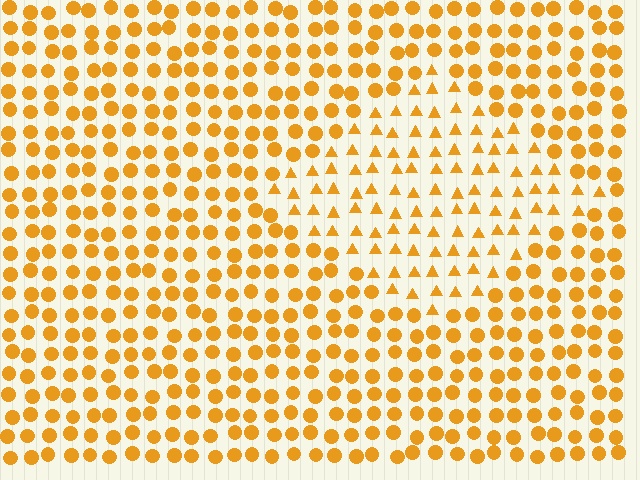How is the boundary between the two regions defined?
The boundary is defined by a change in element shape: triangles inside vs. circles outside. All elements share the same color and spacing.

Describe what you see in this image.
The image is filled with small orange elements arranged in a uniform grid. A diamond-shaped region contains triangles, while the surrounding area contains circles. The boundary is defined purely by the change in element shape.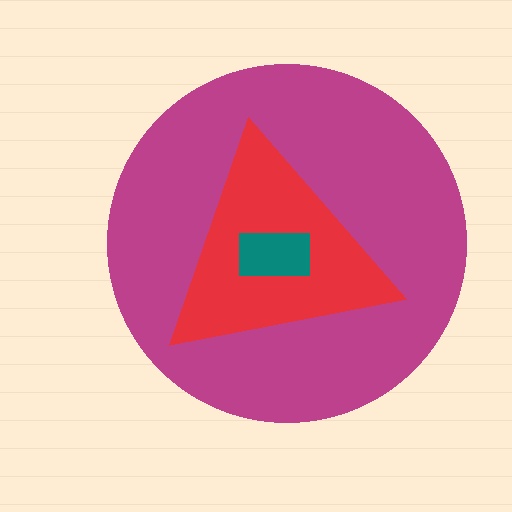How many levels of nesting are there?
3.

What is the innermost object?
The teal rectangle.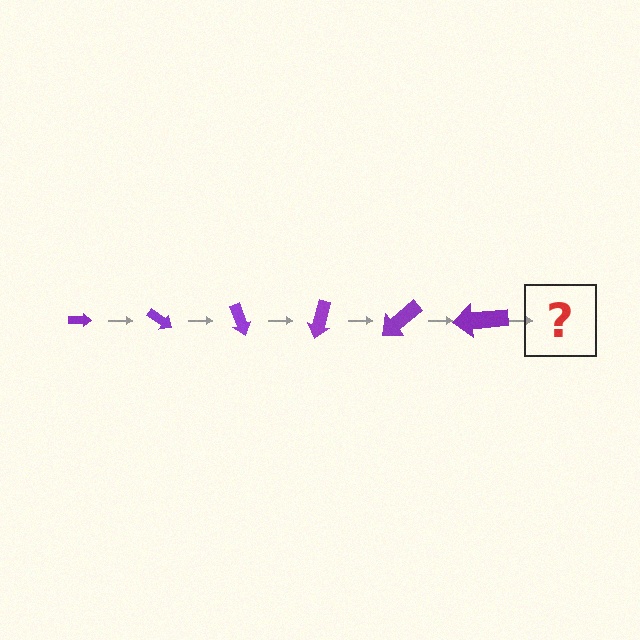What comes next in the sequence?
The next element should be an arrow, larger than the previous one and rotated 210 degrees from the start.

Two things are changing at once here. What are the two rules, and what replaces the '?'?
The two rules are that the arrow grows larger each step and it rotates 35 degrees each step. The '?' should be an arrow, larger than the previous one and rotated 210 degrees from the start.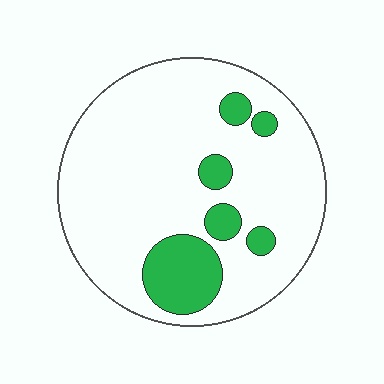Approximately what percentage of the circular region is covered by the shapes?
Approximately 15%.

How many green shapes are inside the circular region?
6.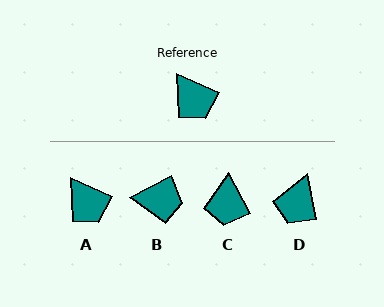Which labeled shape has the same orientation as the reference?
A.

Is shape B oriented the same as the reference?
No, it is off by about 52 degrees.